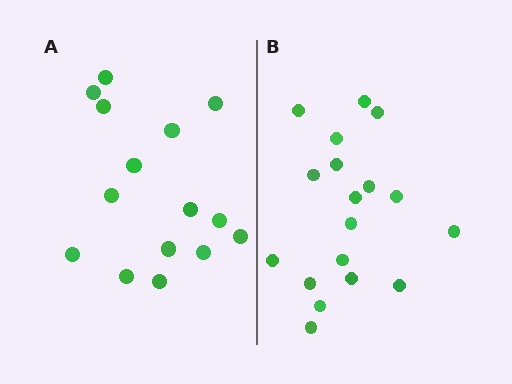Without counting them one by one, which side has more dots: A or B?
Region B (the right region) has more dots.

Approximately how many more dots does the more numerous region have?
Region B has just a few more — roughly 2 or 3 more dots than region A.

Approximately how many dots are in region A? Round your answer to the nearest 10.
About 20 dots. (The exact count is 15, which rounds to 20.)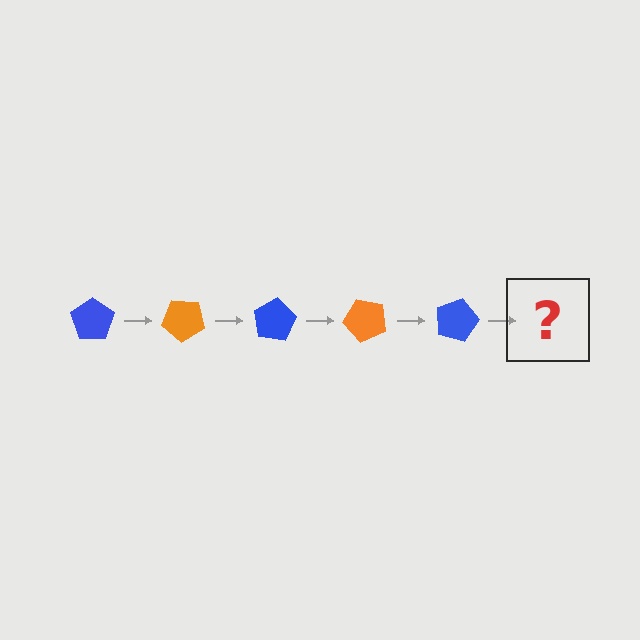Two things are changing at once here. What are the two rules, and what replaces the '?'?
The two rules are that it rotates 40 degrees each step and the color cycles through blue and orange. The '?' should be an orange pentagon, rotated 200 degrees from the start.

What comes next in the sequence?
The next element should be an orange pentagon, rotated 200 degrees from the start.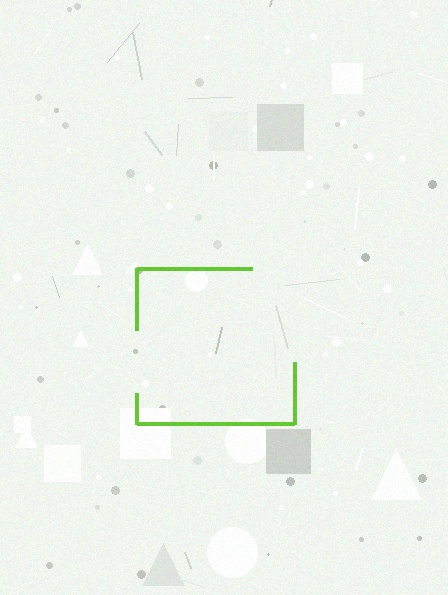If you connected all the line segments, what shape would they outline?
They would outline a square.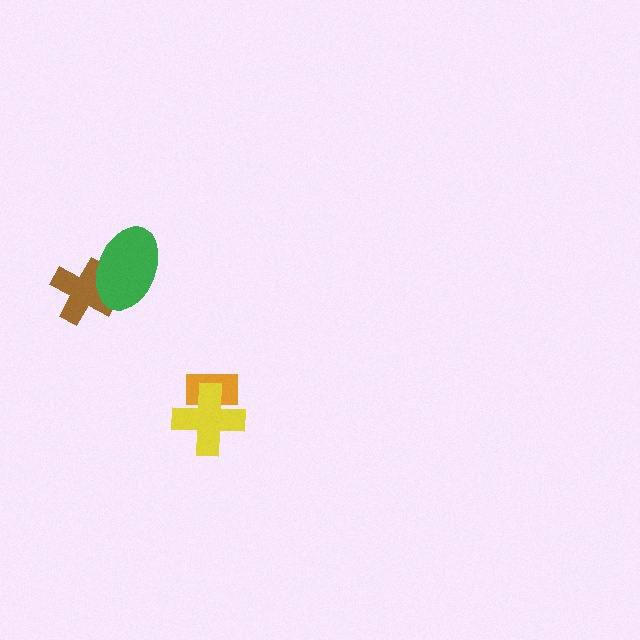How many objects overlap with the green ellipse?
1 object overlaps with the green ellipse.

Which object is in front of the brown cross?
The green ellipse is in front of the brown cross.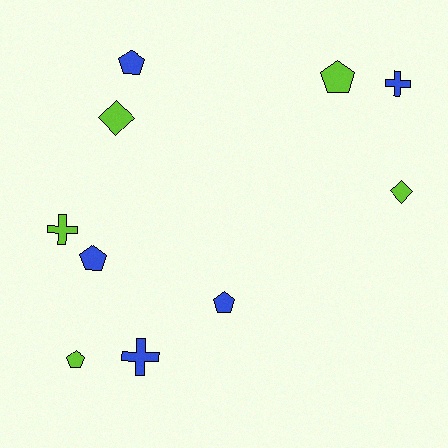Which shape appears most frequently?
Pentagon, with 5 objects.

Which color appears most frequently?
Blue, with 5 objects.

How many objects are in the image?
There are 10 objects.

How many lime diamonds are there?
There are 2 lime diamonds.